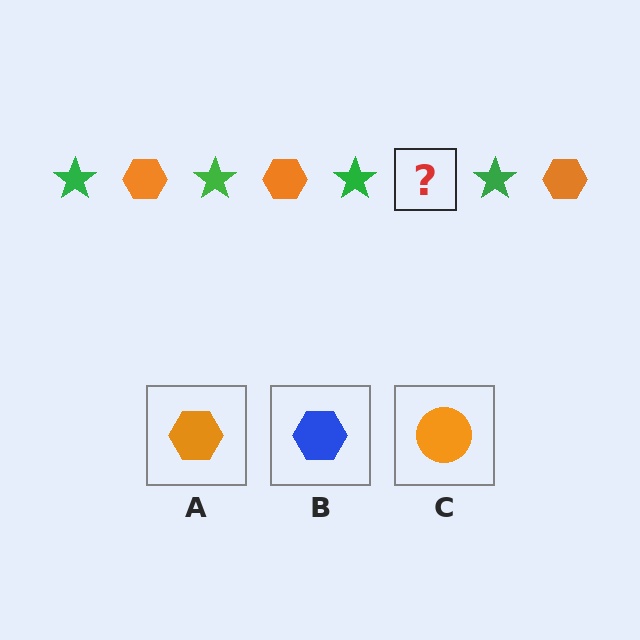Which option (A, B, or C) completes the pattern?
A.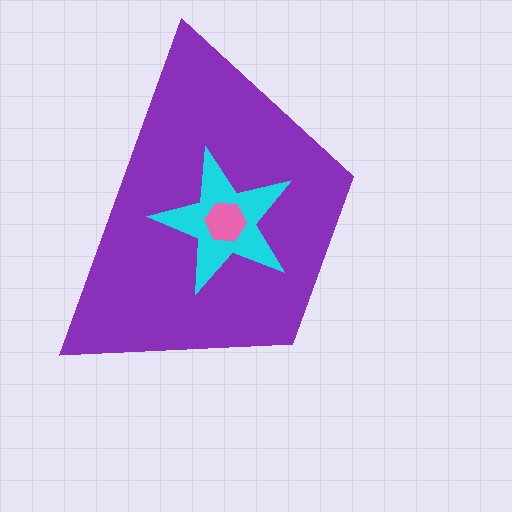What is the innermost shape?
The pink hexagon.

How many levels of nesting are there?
3.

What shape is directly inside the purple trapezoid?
The cyan star.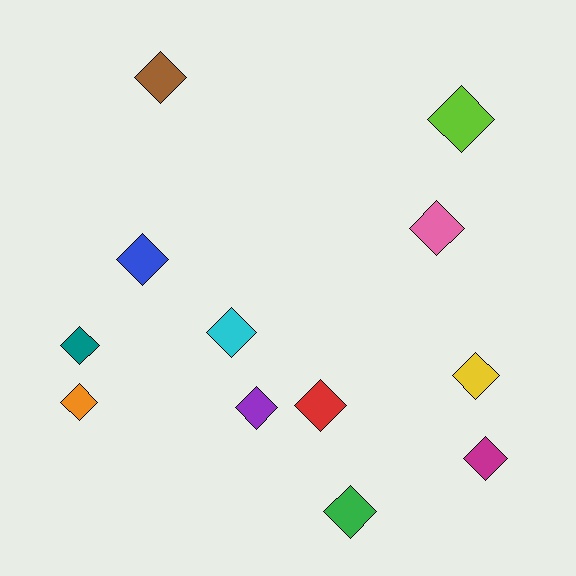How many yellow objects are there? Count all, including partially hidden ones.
There is 1 yellow object.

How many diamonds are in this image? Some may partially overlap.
There are 12 diamonds.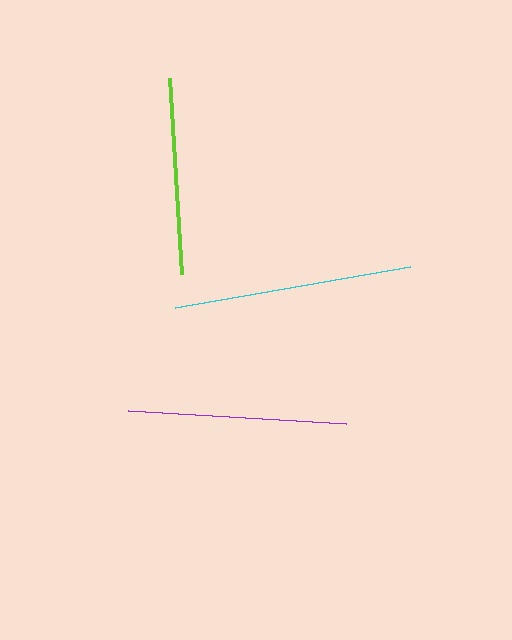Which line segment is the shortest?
The lime line is the shortest at approximately 196 pixels.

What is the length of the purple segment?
The purple segment is approximately 219 pixels long.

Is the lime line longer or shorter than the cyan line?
The cyan line is longer than the lime line.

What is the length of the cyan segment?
The cyan segment is approximately 239 pixels long.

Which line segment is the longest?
The cyan line is the longest at approximately 239 pixels.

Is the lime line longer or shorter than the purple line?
The purple line is longer than the lime line.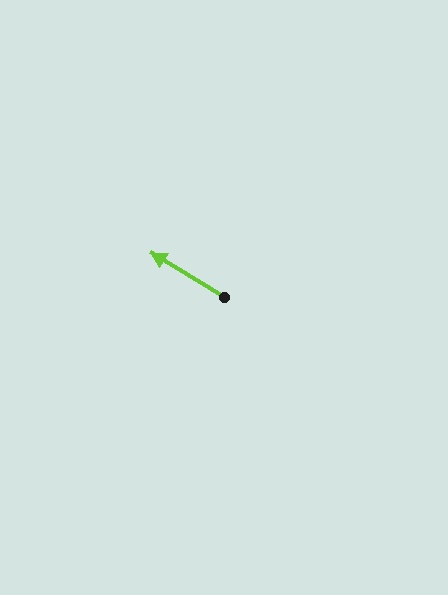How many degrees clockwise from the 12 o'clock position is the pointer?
Approximately 302 degrees.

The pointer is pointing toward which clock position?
Roughly 10 o'clock.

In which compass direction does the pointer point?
Northwest.